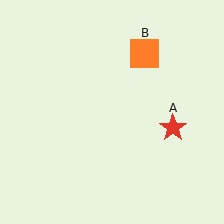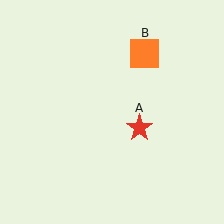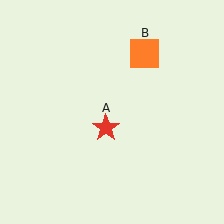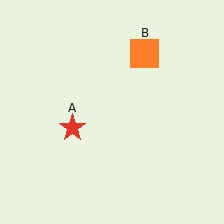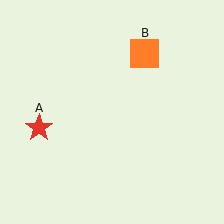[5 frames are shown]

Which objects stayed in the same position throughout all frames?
Orange square (object B) remained stationary.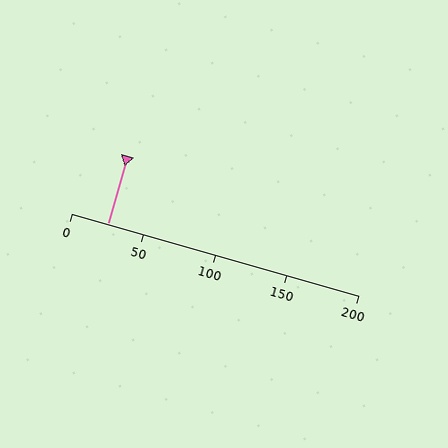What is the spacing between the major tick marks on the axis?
The major ticks are spaced 50 apart.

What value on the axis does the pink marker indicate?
The marker indicates approximately 25.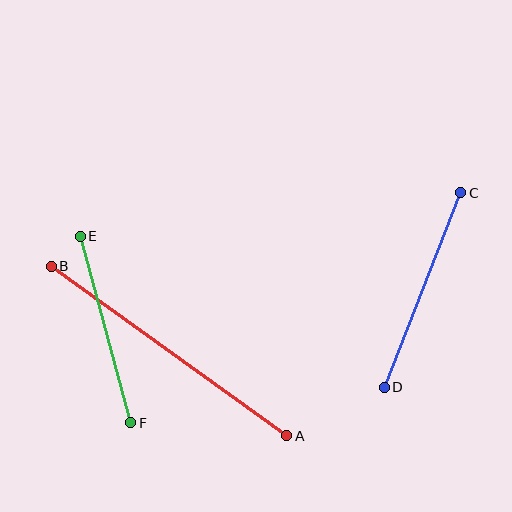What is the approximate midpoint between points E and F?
The midpoint is at approximately (106, 330) pixels.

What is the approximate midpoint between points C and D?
The midpoint is at approximately (423, 290) pixels.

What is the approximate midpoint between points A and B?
The midpoint is at approximately (169, 351) pixels.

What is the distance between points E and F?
The distance is approximately 193 pixels.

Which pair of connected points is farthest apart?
Points A and B are farthest apart.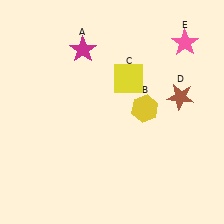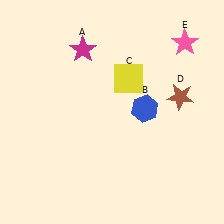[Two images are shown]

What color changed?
The hexagon (B) changed from yellow in Image 1 to blue in Image 2.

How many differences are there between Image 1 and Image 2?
There is 1 difference between the two images.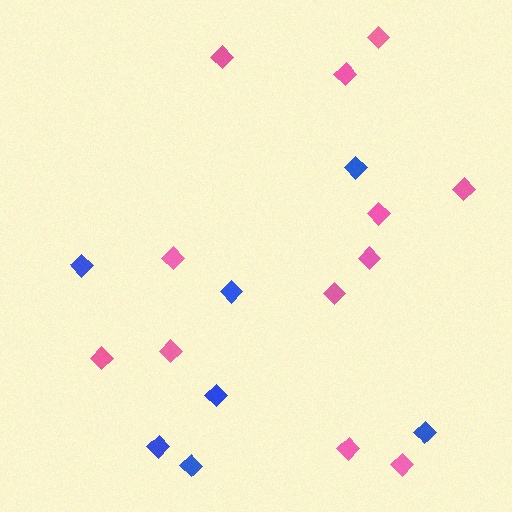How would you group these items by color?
There are 2 groups: one group of blue diamonds (7) and one group of pink diamonds (12).